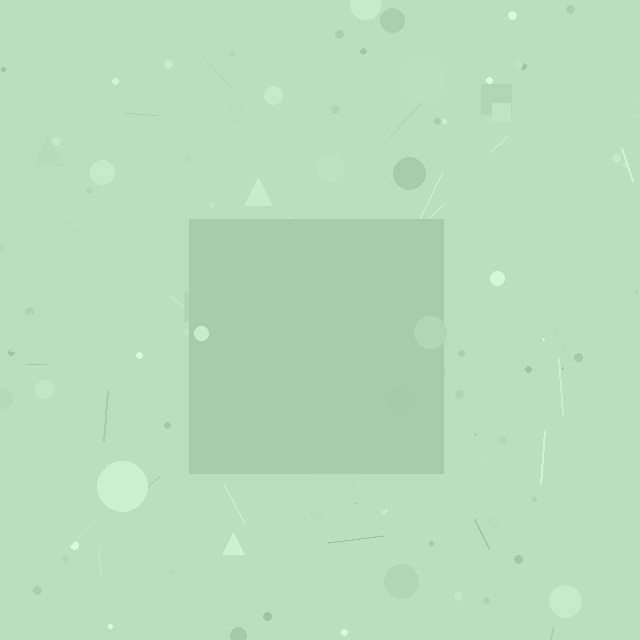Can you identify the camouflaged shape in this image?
The camouflaged shape is a square.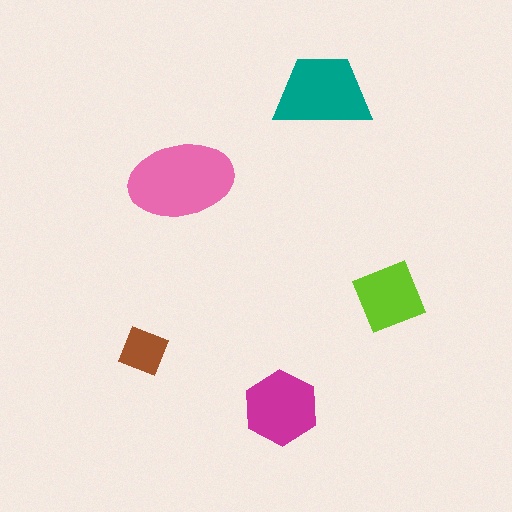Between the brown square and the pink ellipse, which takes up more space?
The pink ellipse.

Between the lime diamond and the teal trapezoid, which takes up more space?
The teal trapezoid.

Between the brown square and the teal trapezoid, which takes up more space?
The teal trapezoid.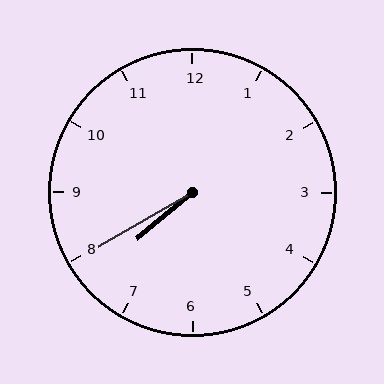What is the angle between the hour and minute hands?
Approximately 10 degrees.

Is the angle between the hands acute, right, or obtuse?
It is acute.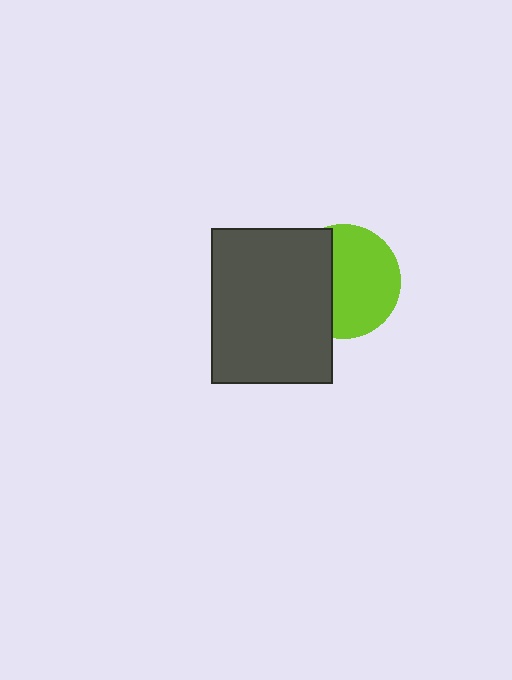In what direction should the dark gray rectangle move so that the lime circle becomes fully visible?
The dark gray rectangle should move left. That is the shortest direction to clear the overlap and leave the lime circle fully visible.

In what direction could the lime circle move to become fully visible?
The lime circle could move right. That would shift it out from behind the dark gray rectangle entirely.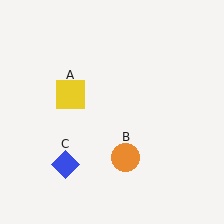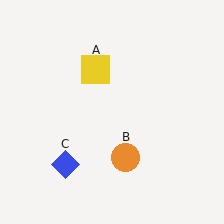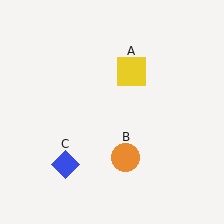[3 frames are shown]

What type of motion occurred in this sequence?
The yellow square (object A) rotated clockwise around the center of the scene.